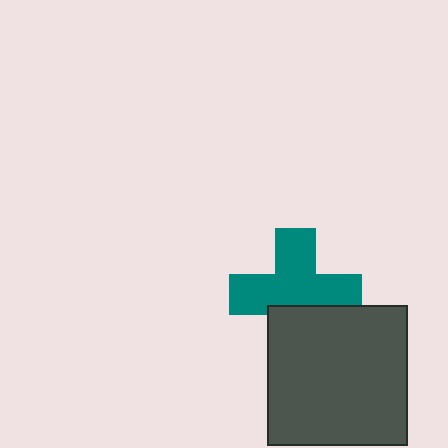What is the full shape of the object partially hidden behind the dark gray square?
The partially hidden object is a teal cross.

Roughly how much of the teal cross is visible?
Most of it is visible (roughly 70%).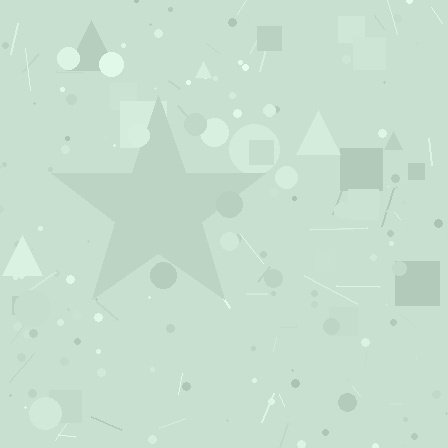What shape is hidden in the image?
A star is hidden in the image.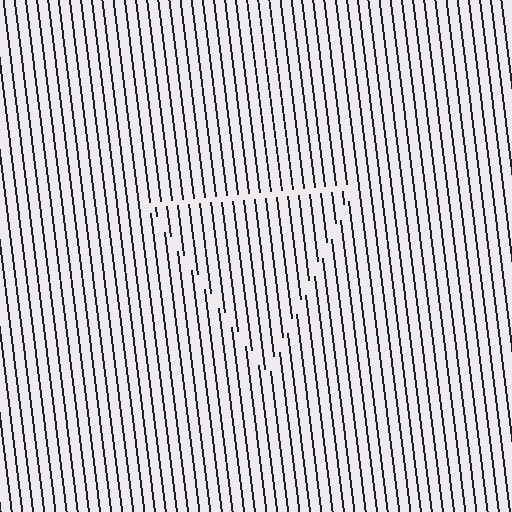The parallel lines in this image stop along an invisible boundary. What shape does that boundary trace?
An illusory triangle. The interior of the shape contains the same grating, shifted by half a period — the contour is defined by the phase discontinuity where line-ends from the inner and outer gratings abut.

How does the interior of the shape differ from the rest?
The interior of the shape contains the same grating, shifted by half a period — the contour is defined by the phase discontinuity where line-ends from the inner and outer gratings abut.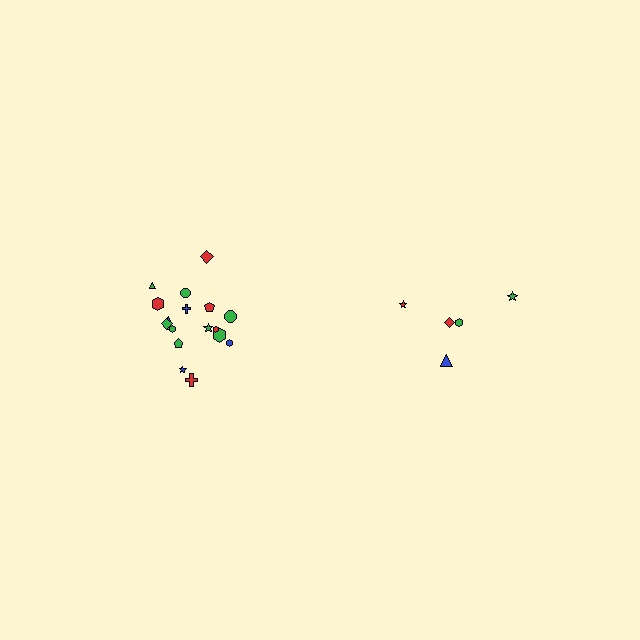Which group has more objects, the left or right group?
The left group.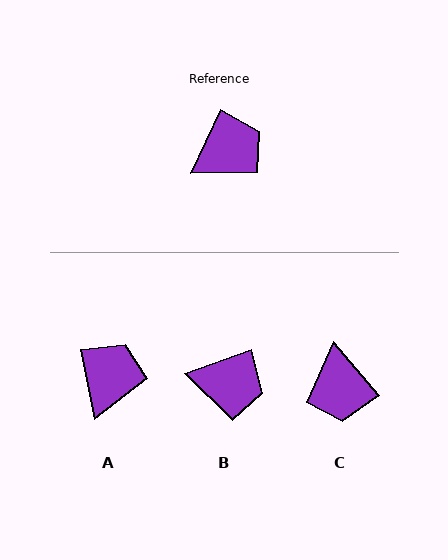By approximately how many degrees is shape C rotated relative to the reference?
Approximately 116 degrees clockwise.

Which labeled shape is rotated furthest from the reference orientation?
C, about 116 degrees away.